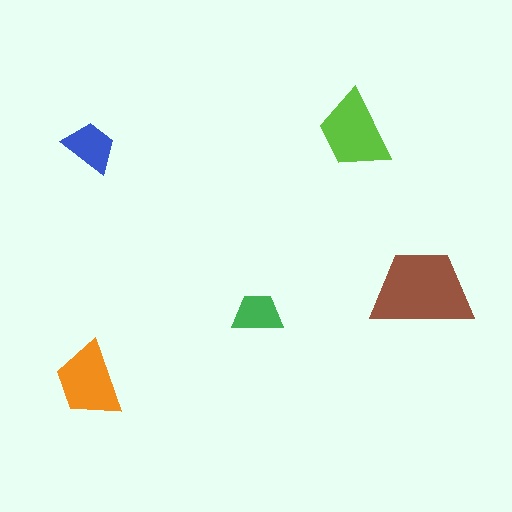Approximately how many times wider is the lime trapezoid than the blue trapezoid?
About 1.5 times wider.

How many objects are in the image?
There are 5 objects in the image.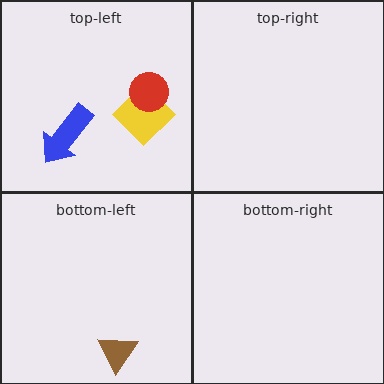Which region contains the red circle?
The top-left region.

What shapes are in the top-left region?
The yellow diamond, the red circle, the blue arrow.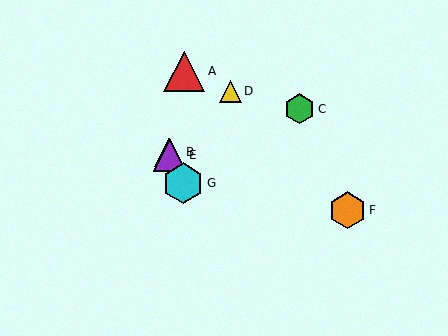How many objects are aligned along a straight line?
3 objects (B, E, G) are aligned along a straight line.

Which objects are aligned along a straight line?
Objects B, E, G are aligned along a straight line.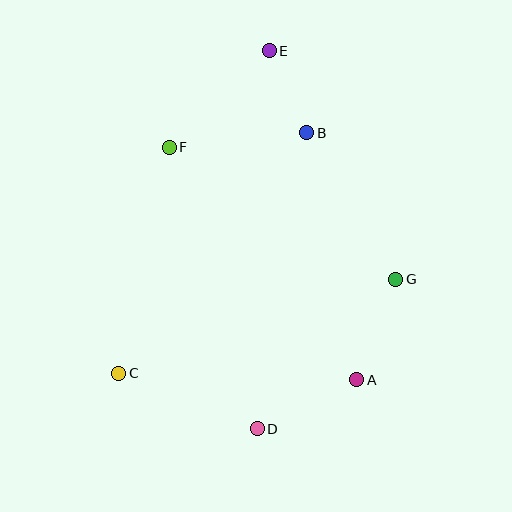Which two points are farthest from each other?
Points D and E are farthest from each other.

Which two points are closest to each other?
Points B and E are closest to each other.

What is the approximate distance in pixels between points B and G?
The distance between B and G is approximately 172 pixels.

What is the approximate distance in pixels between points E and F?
The distance between E and F is approximately 139 pixels.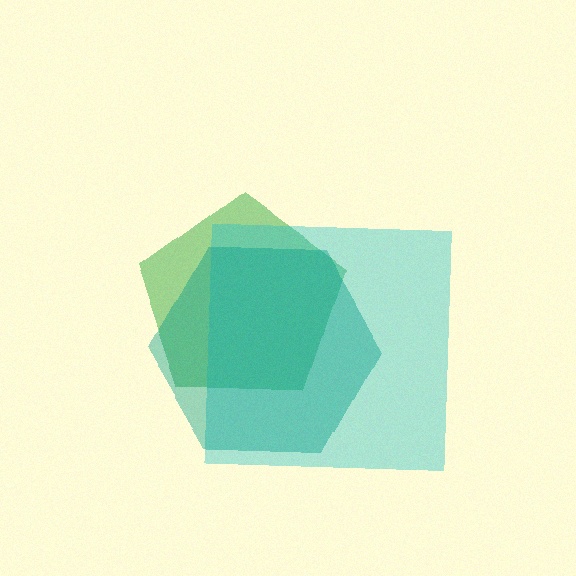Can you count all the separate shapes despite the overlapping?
Yes, there are 3 separate shapes.